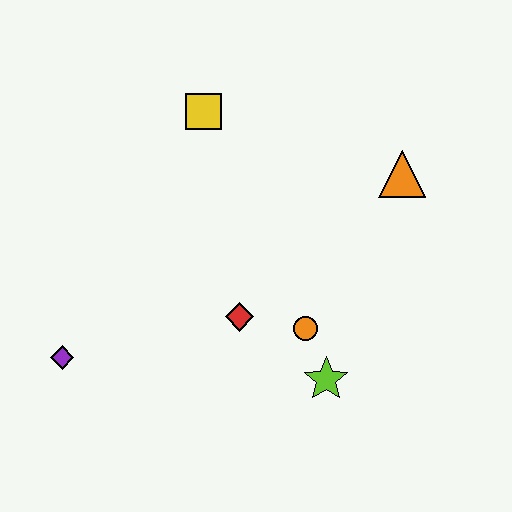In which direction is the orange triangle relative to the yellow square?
The orange triangle is to the right of the yellow square.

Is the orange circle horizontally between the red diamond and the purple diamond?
No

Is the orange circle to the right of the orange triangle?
No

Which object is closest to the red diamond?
The orange circle is closest to the red diamond.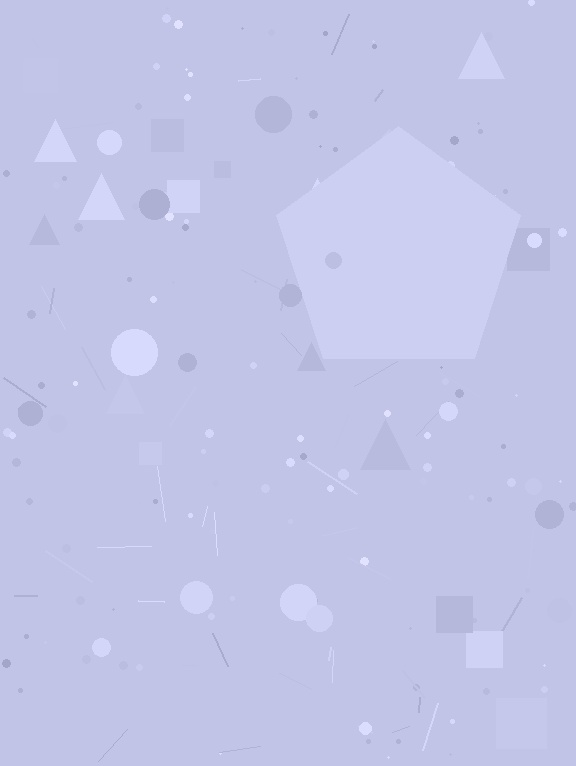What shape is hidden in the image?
A pentagon is hidden in the image.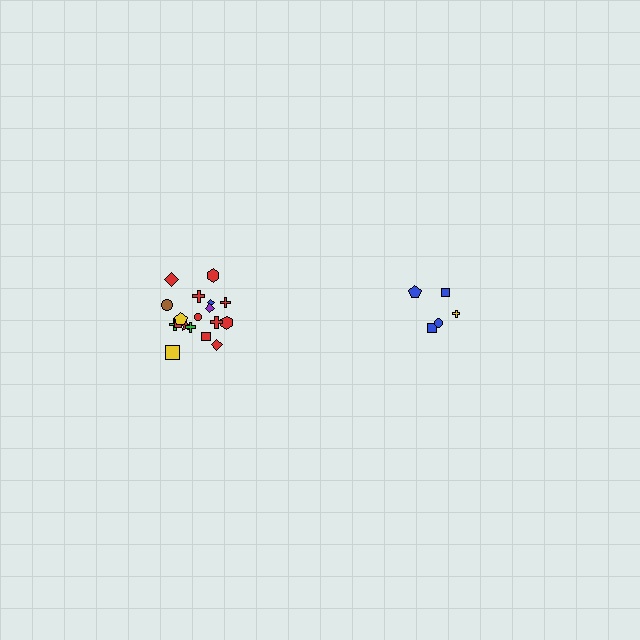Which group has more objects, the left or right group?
The left group.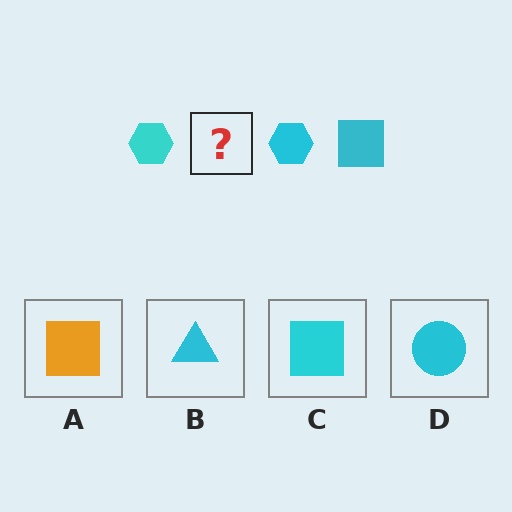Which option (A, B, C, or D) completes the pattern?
C.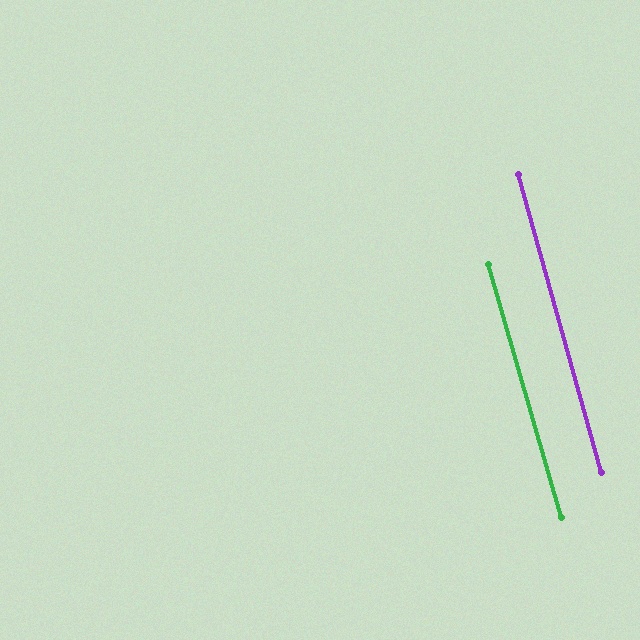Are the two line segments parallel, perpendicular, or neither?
Parallel — their directions differ by only 0.6°.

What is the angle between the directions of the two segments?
Approximately 1 degree.